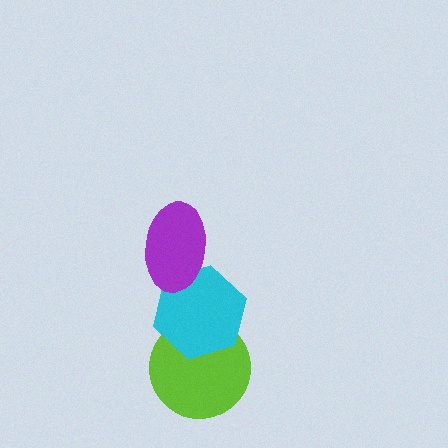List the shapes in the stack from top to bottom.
From top to bottom: the purple ellipse, the cyan hexagon, the lime circle.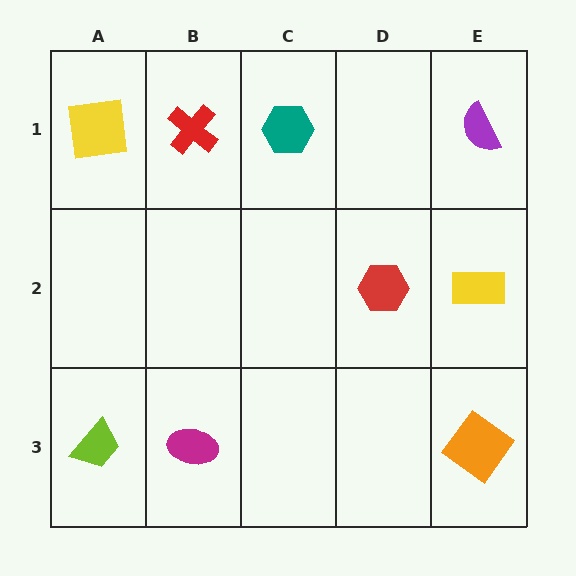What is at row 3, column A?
A lime trapezoid.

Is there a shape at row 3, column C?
No, that cell is empty.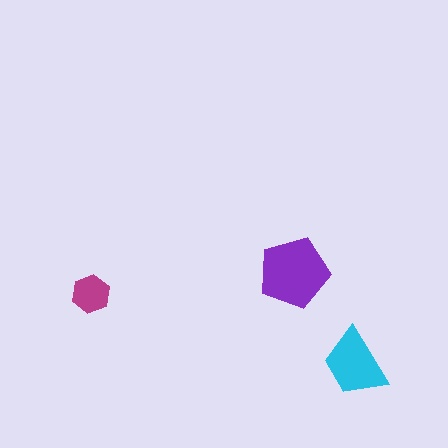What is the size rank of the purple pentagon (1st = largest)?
1st.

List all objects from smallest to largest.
The magenta hexagon, the cyan trapezoid, the purple pentagon.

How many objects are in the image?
There are 3 objects in the image.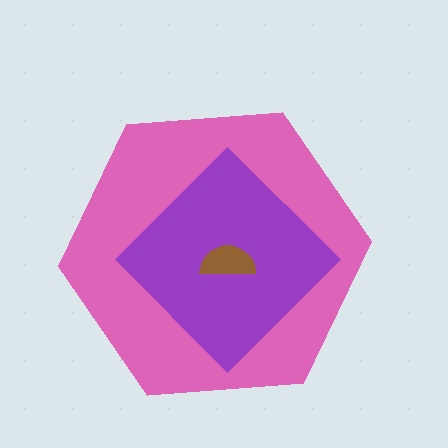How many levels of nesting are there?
3.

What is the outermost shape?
The pink hexagon.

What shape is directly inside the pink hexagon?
The purple diamond.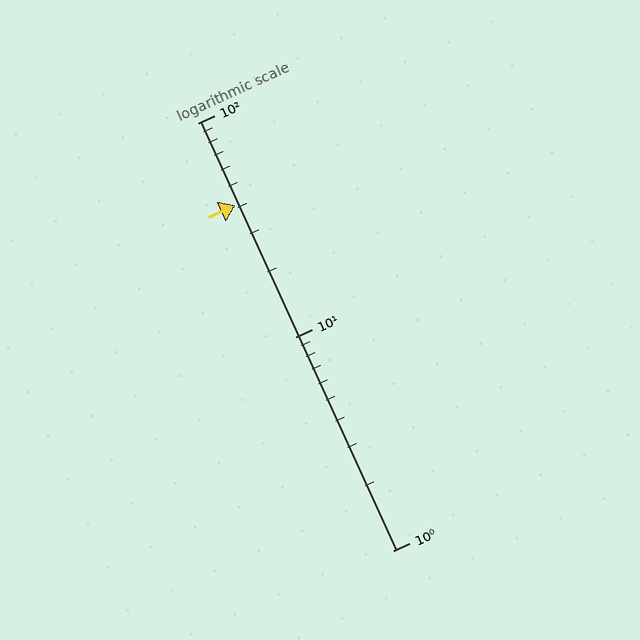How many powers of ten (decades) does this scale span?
The scale spans 2 decades, from 1 to 100.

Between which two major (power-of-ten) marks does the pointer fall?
The pointer is between 10 and 100.